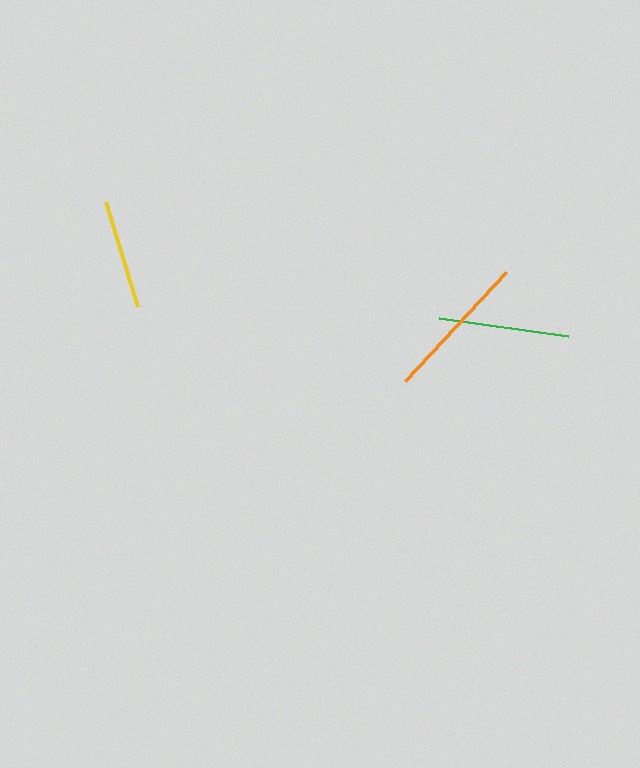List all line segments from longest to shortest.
From longest to shortest: orange, green, yellow.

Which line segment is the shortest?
The yellow line is the shortest at approximately 109 pixels.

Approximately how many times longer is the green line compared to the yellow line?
The green line is approximately 1.2 times the length of the yellow line.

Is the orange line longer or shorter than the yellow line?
The orange line is longer than the yellow line.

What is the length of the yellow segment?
The yellow segment is approximately 109 pixels long.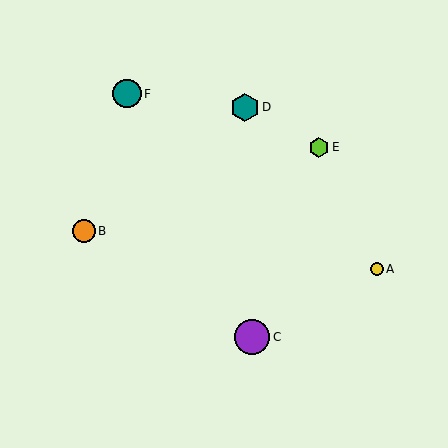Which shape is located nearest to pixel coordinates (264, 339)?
The purple circle (labeled C) at (252, 337) is nearest to that location.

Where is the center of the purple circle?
The center of the purple circle is at (252, 337).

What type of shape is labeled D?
Shape D is a teal hexagon.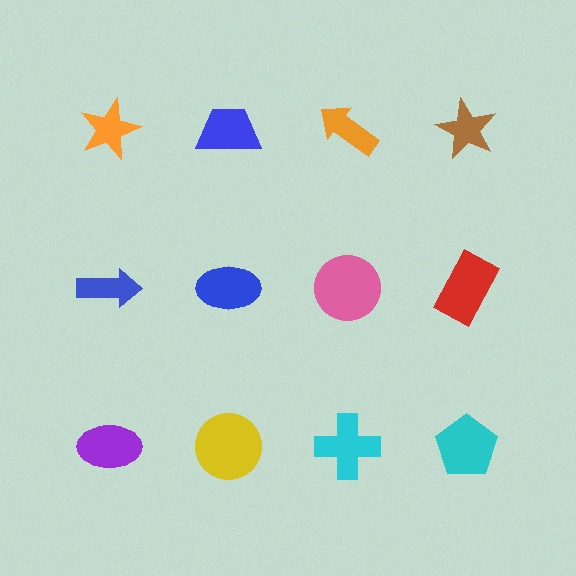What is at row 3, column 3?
A cyan cross.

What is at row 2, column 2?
A blue ellipse.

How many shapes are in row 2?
4 shapes.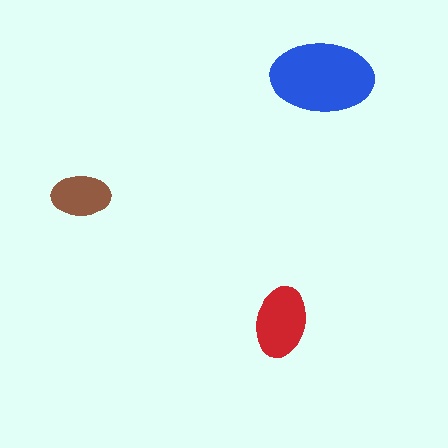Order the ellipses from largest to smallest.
the blue one, the red one, the brown one.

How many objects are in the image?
There are 3 objects in the image.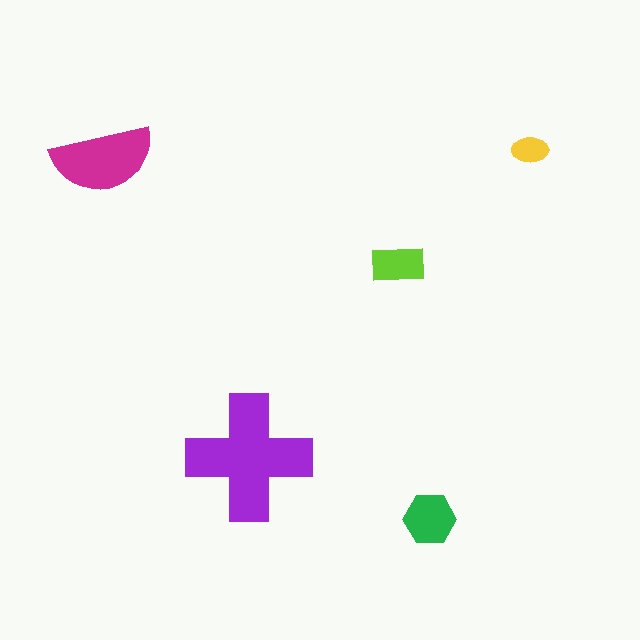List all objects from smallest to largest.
The yellow ellipse, the lime rectangle, the green hexagon, the magenta semicircle, the purple cross.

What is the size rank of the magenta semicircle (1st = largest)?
2nd.